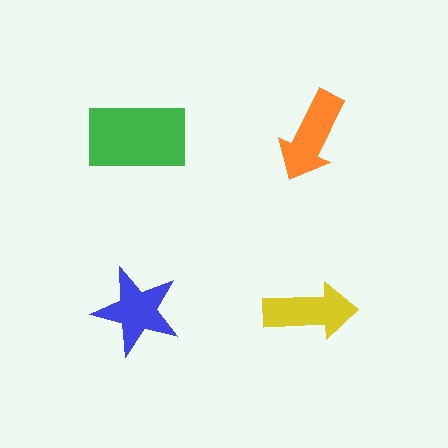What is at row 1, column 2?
An orange arrow.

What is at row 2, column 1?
A blue star.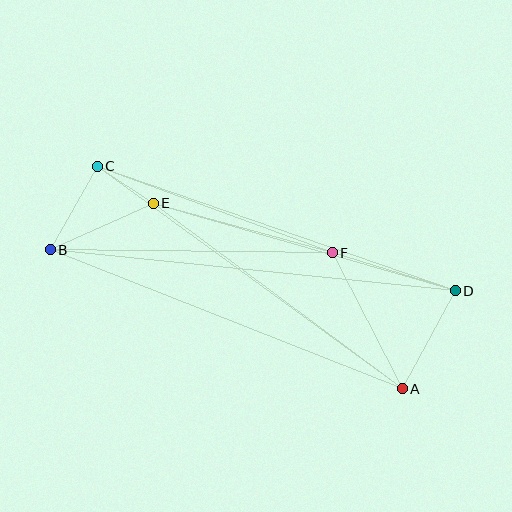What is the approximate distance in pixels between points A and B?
The distance between A and B is approximately 378 pixels.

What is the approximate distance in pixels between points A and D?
The distance between A and D is approximately 111 pixels.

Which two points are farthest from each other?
Points B and D are farthest from each other.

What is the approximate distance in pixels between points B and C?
The distance between B and C is approximately 96 pixels.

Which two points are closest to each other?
Points C and E are closest to each other.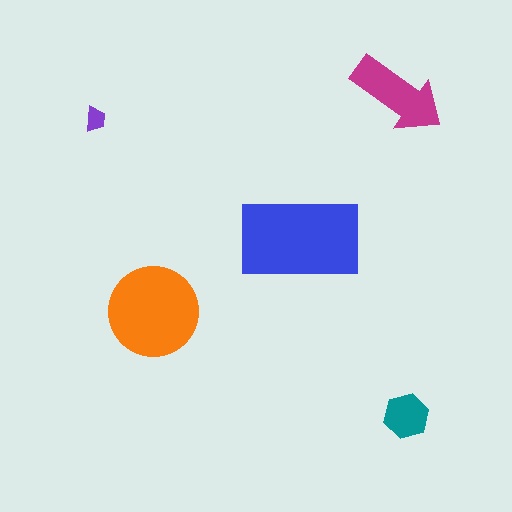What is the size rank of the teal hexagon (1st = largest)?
4th.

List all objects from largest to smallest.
The blue rectangle, the orange circle, the magenta arrow, the teal hexagon, the purple trapezoid.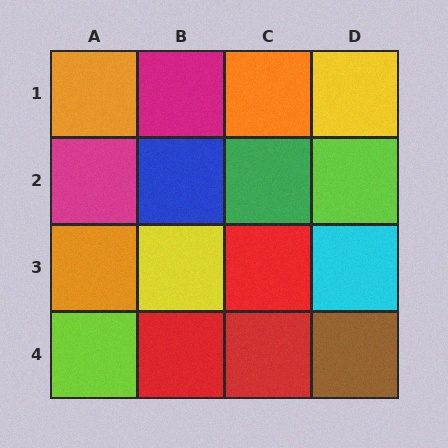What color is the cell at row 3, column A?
Orange.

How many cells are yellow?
2 cells are yellow.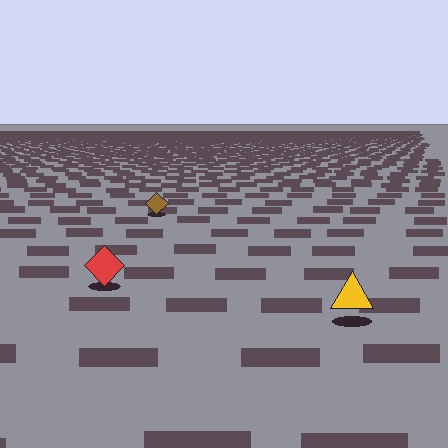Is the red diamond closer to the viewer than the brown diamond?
Yes. The red diamond is closer — you can tell from the texture gradient: the ground texture is coarser near it.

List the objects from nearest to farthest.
From nearest to farthest: the yellow triangle, the red diamond, the brown diamond.